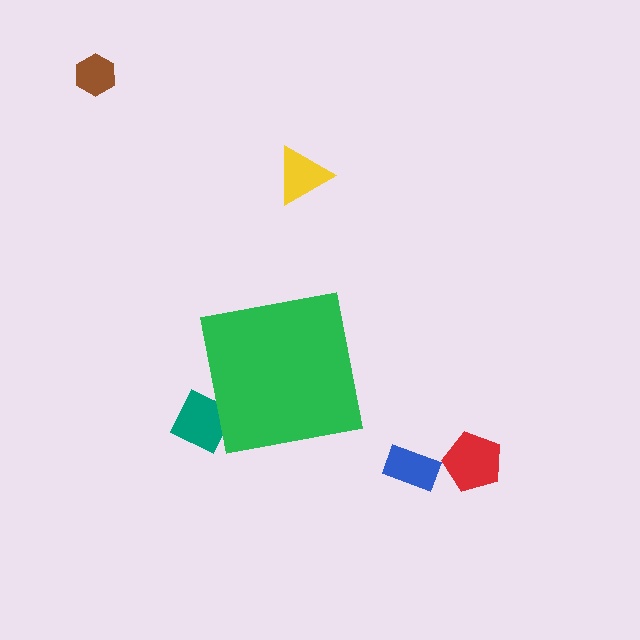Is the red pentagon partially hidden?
No, the red pentagon is fully visible.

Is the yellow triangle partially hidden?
No, the yellow triangle is fully visible.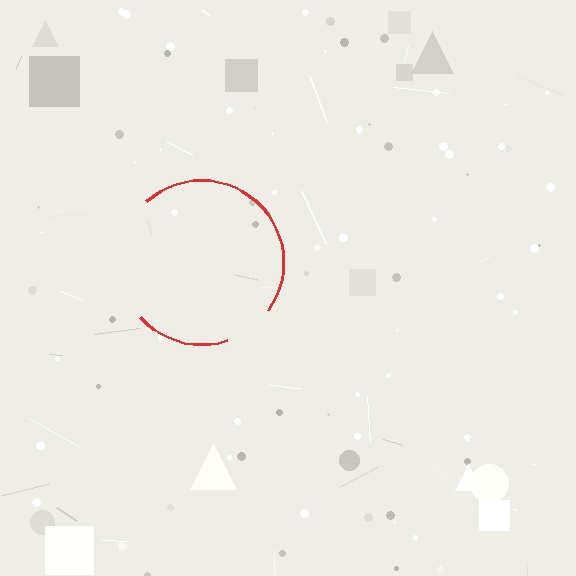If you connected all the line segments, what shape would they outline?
They would outline a circle.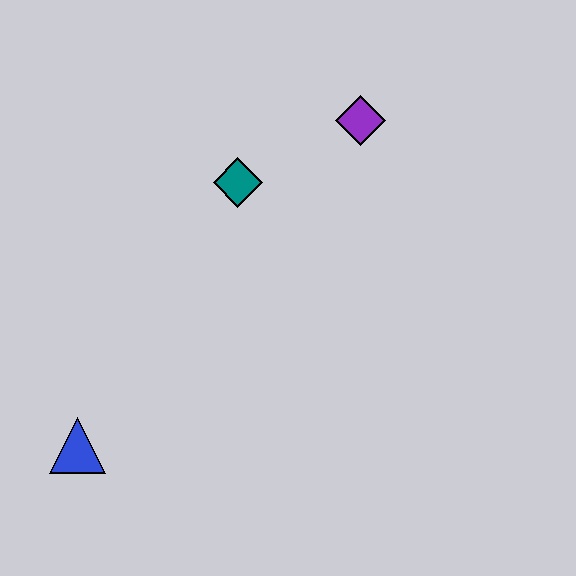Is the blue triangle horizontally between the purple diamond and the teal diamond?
No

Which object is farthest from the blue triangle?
The purple diamond is farthest from the blue triangle.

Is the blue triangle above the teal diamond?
No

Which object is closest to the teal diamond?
The purple diamond is closest to the teal diamond.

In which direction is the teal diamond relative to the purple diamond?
The teal diamond is to the left of the purple diamond.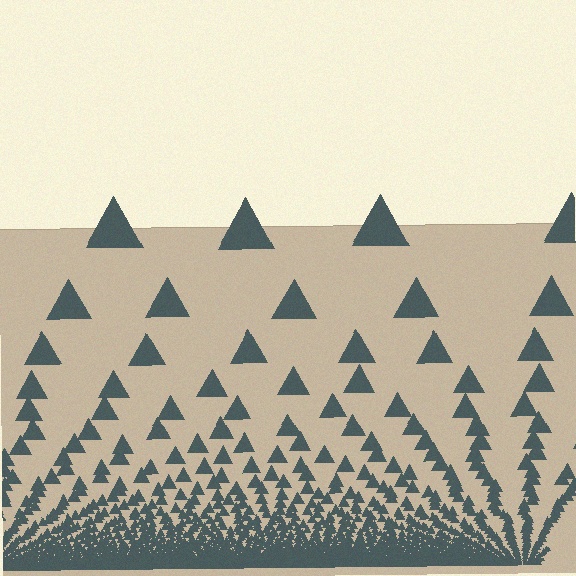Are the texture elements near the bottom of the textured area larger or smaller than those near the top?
Smaller. The gradient is inverted — elements near the bottom are smaller and denser.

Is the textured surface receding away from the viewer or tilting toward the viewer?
The surface appears to tilt toward the viewer. Texture elements get larger and sparser toward the top.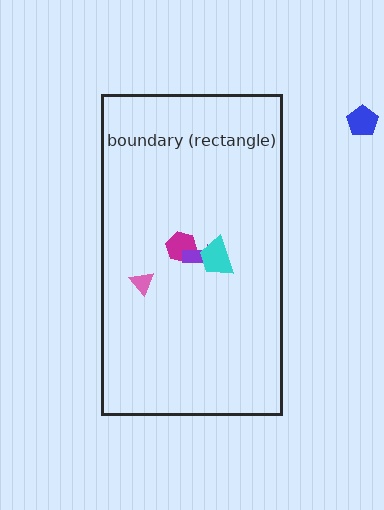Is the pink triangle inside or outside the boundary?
Inside.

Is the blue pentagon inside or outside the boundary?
Outside.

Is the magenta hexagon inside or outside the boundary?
Inside.